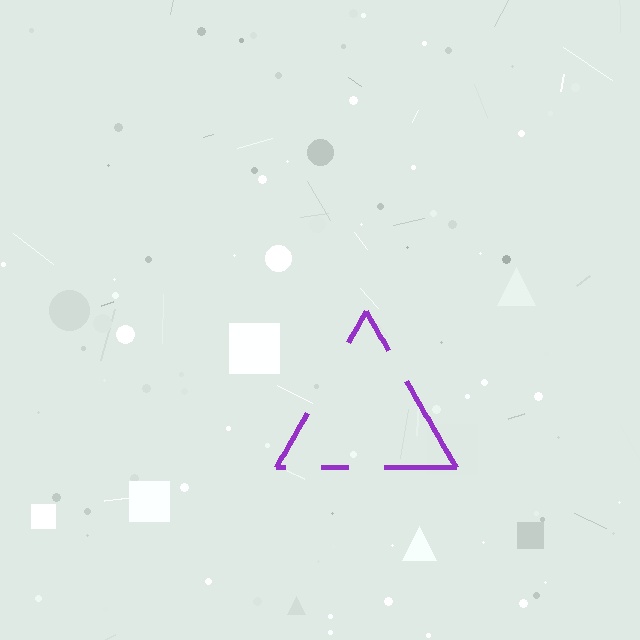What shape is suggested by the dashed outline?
The dashed outline suggests a triangle.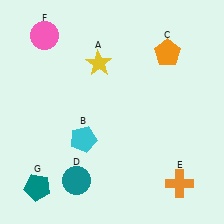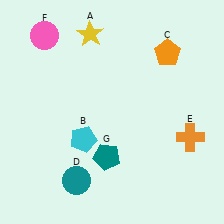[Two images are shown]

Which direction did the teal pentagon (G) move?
The teal pentagon (G) moved right.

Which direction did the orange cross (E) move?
The orange cross (E) moved up.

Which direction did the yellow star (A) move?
The yellow star (A) moved up.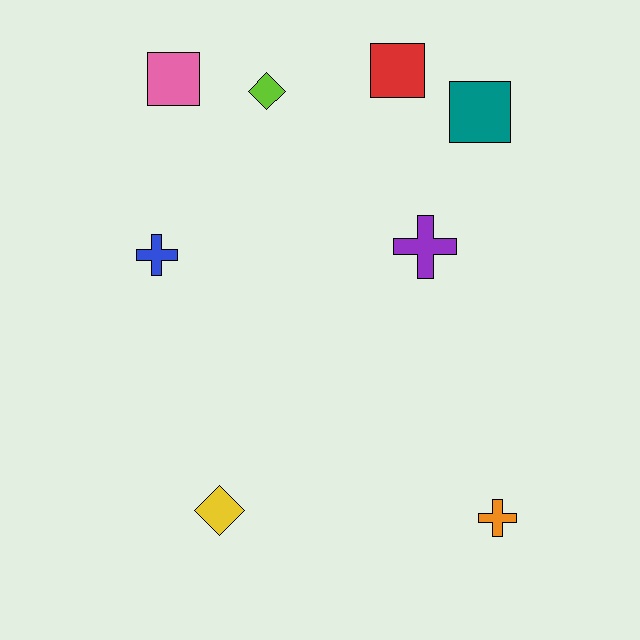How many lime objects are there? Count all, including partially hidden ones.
There is 1 lime object.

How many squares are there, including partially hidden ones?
There are 3 squares.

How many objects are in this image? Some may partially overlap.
There are 8 objects.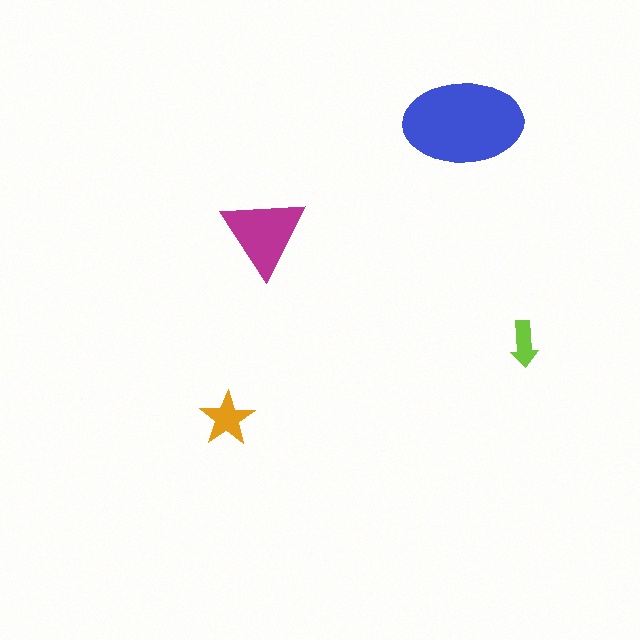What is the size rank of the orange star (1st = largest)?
3rd.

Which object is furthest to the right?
The lime arrow is rightmost.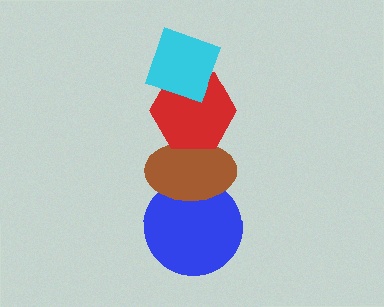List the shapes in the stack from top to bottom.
From top to bottom: the cyan diamond, the red hexagon, the brown ellipse, the blue circle.